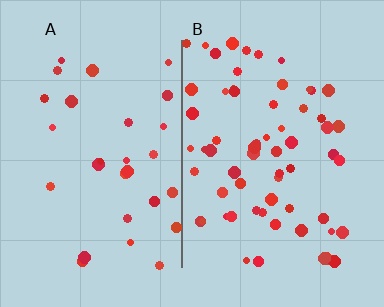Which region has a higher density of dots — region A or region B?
B (the right).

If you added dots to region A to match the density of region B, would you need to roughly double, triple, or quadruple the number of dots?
Approximately double.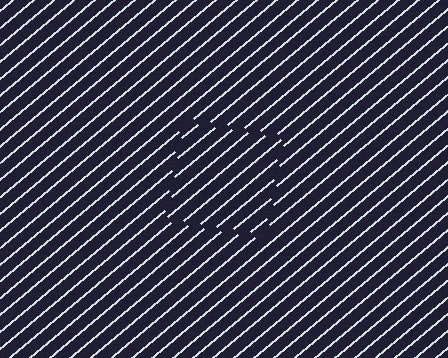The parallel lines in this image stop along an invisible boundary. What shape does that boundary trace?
An illusory square. The interior of the shape contains the same grating, shifted by half a period — the contour is defined by the phase discontinuity where line-ends from the inner and outer gratings abut.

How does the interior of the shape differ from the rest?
The interior of the shape contains the same grating, shifted by half a period — the contour is defined by the phase discontinuity where line-ends from the inner and outer gratings abut.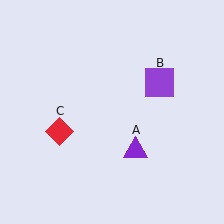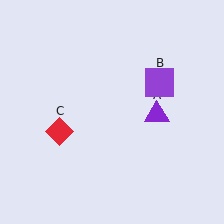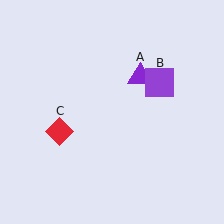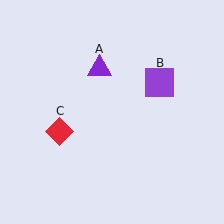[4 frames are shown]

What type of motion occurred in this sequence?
The purple triangle (object A) rotated counterclockwise around the center of the scene.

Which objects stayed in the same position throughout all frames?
Purple square (object B) and red diamond (object C) remained stationary.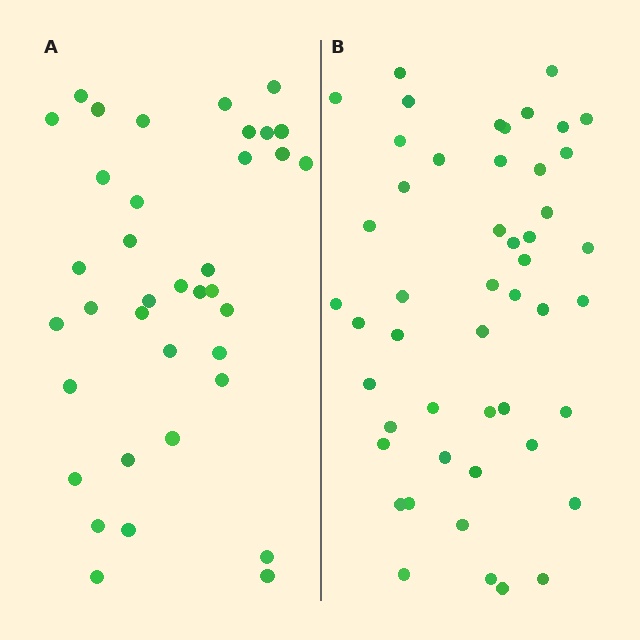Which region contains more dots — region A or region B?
Region B (the right region) has more dots.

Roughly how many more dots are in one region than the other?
Region B has roughly 12 or so more dots than region A.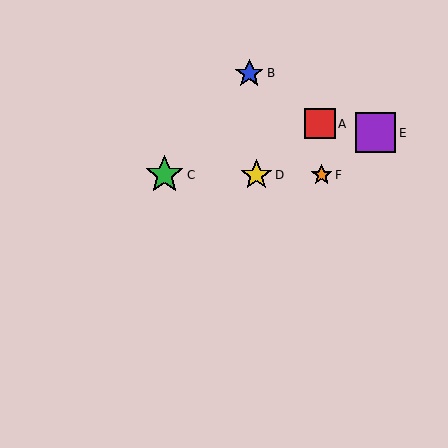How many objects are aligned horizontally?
3 objects (C, D, F) are aligned horizontally.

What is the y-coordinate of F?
Object F is at y≈175.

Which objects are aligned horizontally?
Objects C, D, F are aligned horizontally.